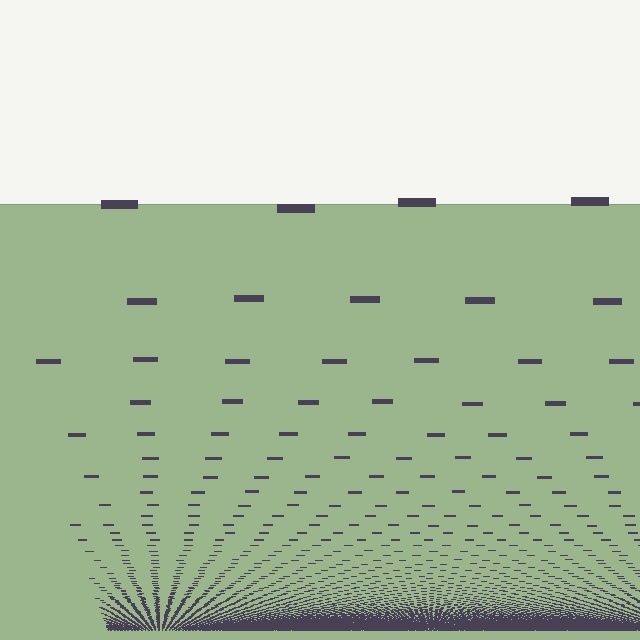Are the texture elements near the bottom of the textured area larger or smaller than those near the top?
Smaller. The gradient is inverted — elements near the bottom are smaller and denser.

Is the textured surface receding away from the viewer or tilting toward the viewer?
The surface appears to tilt toward the viewer. Texture elements get larger and sparser toward the top.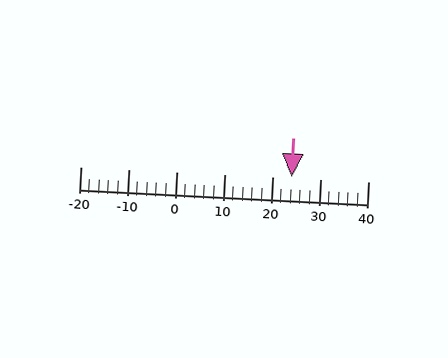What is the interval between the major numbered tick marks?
The major tick marks are spaced 10 units apart.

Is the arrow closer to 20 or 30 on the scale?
The arrow is closer to 20.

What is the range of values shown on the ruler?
The ruler shows values from -20 to 40.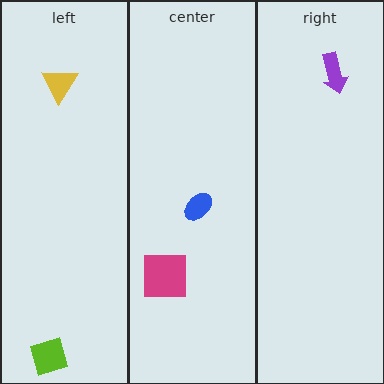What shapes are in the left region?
The lime diamond, the yellow triangle.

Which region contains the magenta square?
The center region.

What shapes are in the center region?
The magenta square, the blue ellipse.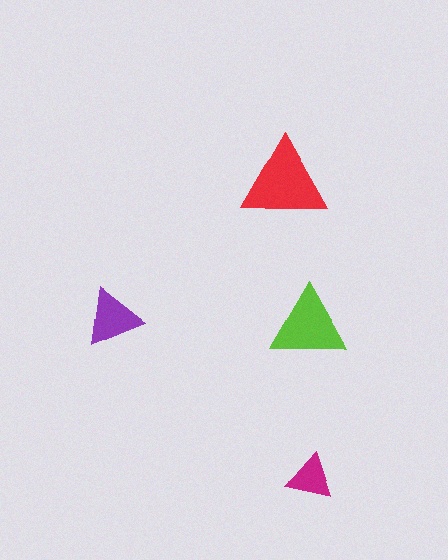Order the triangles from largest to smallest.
the red one, the lime one, the purple one, the magenta one.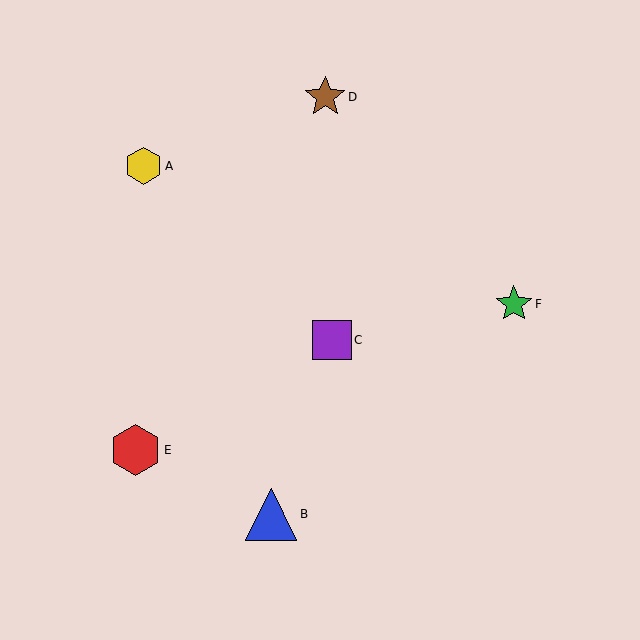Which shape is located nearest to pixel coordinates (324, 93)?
The brown star (labeled D) at (325, 97) is nearest to that location.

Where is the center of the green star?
The center of the green star is at (514, 304).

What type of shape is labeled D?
Shape D is a brown star.